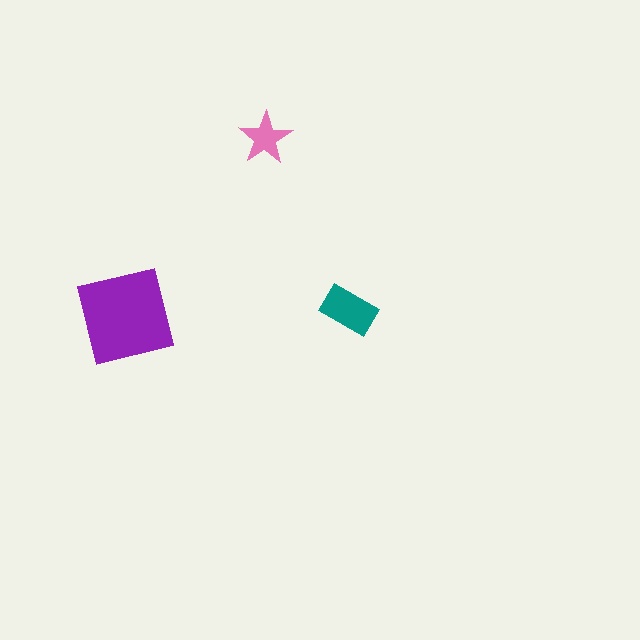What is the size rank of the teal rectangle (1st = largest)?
2nd.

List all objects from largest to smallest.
The purple square, the teal rectangle, the pink star.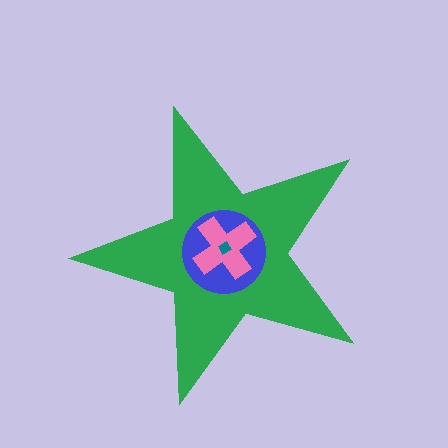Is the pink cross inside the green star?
Yes.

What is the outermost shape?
The green star.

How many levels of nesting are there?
4.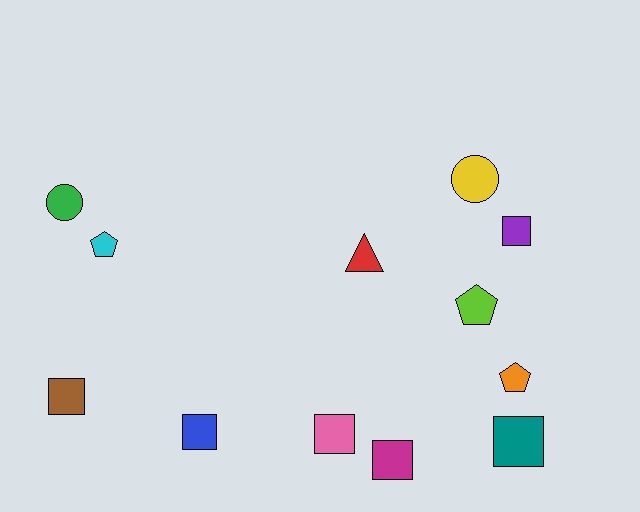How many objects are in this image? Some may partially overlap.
There are 12 objects.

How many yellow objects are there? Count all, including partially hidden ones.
There is 1 yellow object.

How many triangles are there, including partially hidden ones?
There is 1 triangle.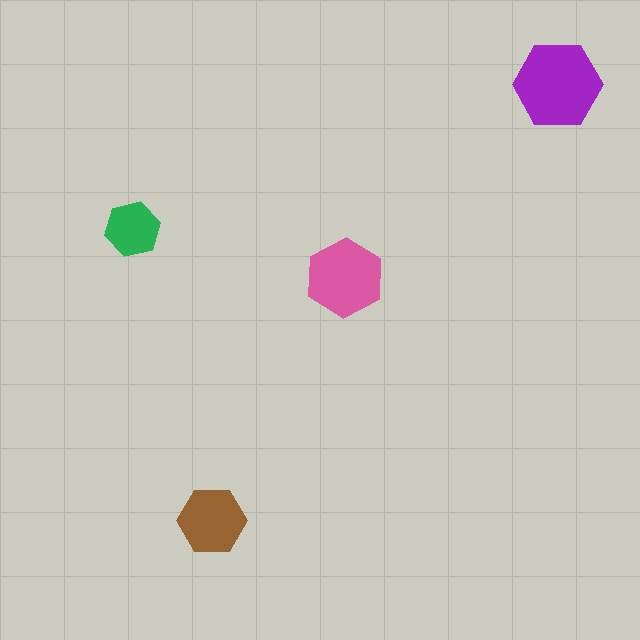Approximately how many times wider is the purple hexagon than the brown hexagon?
About 1.5 times wider.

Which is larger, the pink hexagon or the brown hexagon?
The pink one.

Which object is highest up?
The purple hexagon is topmost.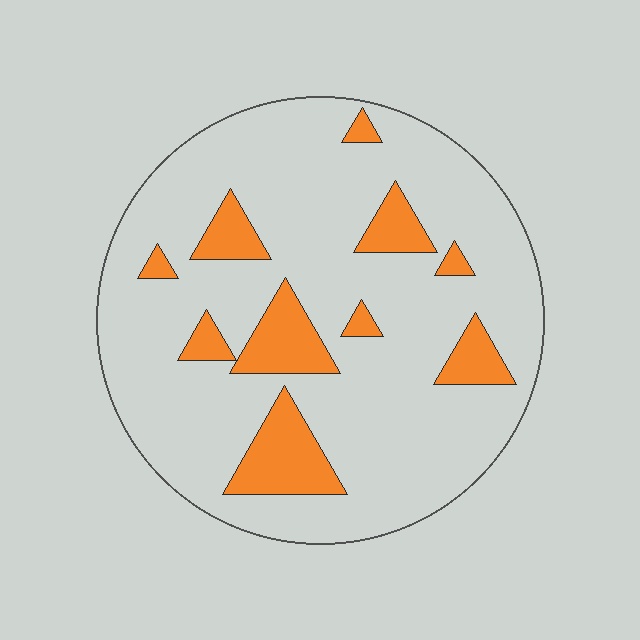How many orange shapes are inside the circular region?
10.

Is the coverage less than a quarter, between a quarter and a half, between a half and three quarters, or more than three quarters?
Less than a quarter.